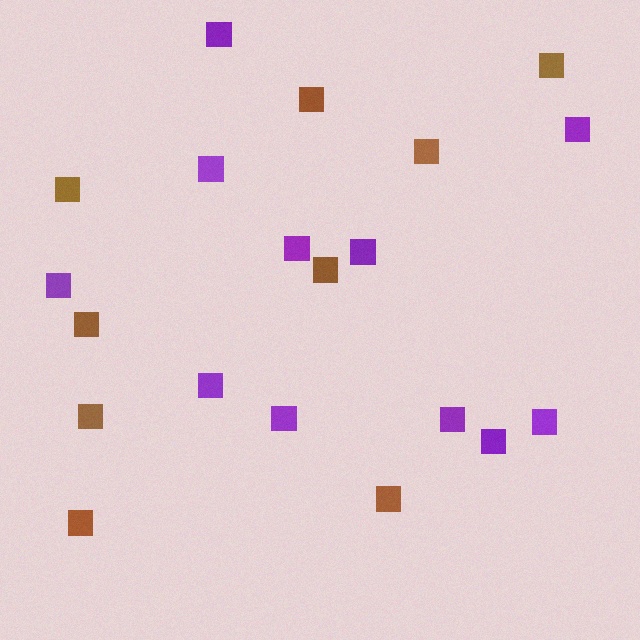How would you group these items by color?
There are 2 groups: one group of purple squares (11) and one group of brown squares (9).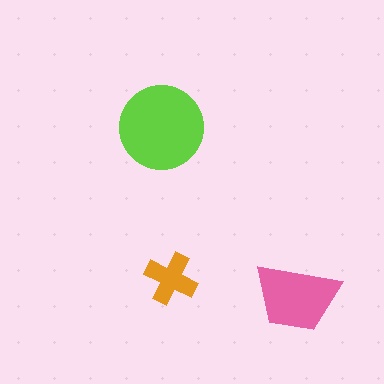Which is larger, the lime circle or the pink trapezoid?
The lime circle.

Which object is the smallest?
The orange cross.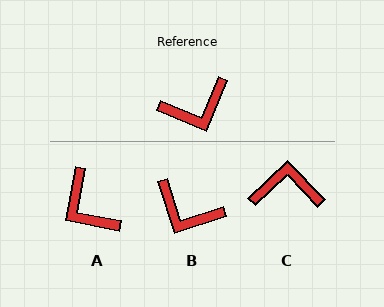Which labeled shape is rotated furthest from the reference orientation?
C, about 156 degrees away.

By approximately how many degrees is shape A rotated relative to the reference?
Approximately 79 degrees clockwise.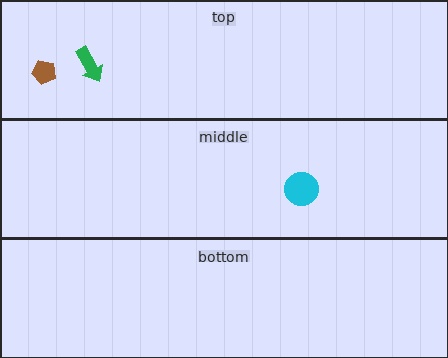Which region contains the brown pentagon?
The top region.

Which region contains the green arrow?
The top region.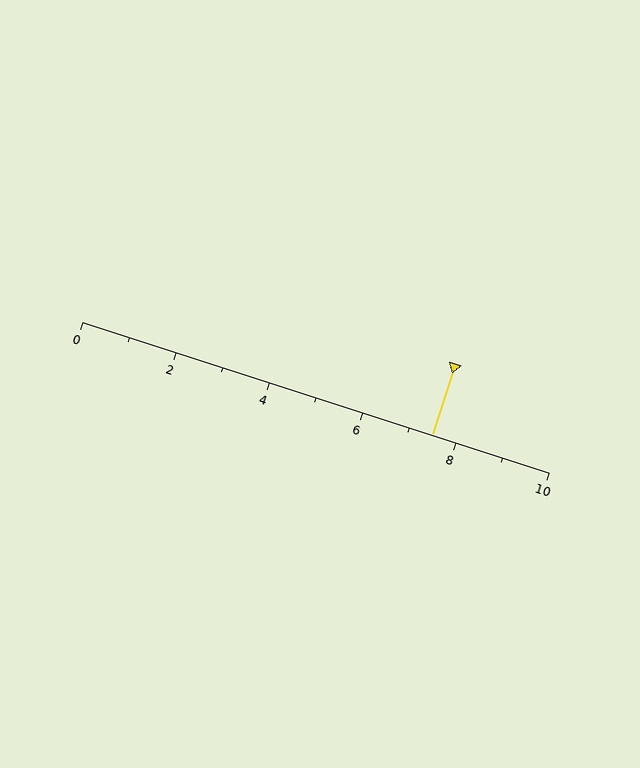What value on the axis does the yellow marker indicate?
The marker indicates approximately 7.5.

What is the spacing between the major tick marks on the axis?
The major ticks are spaced 2 apart.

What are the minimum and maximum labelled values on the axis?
The axis runs from 0 to 10.